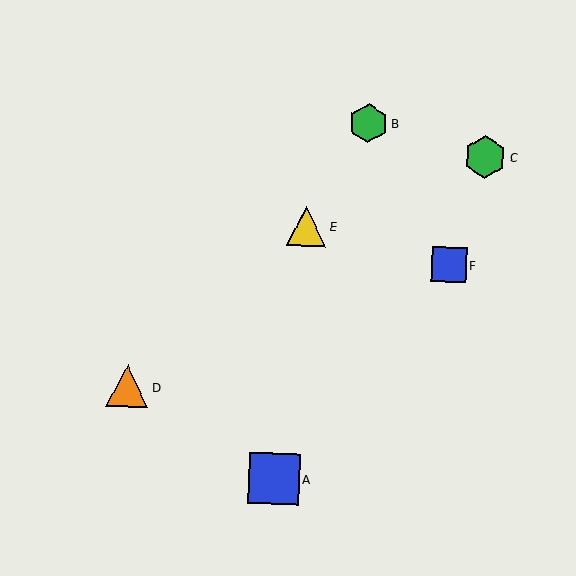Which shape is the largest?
The blue square (labeled A) is the largest.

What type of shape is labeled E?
Shape E is a yellow triangle.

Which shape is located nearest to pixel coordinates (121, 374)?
The orange triangle (labeled D) at (127, 386) is nearest to that location.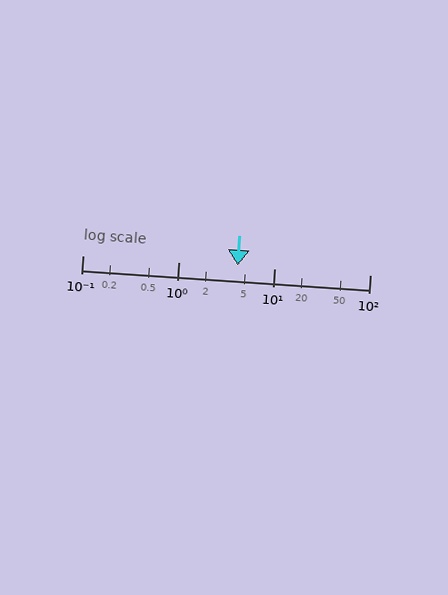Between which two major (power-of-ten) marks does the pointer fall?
The pointer is between 1 and 10.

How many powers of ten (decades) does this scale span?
The scale spans 3 decades, from 0.1 to 100.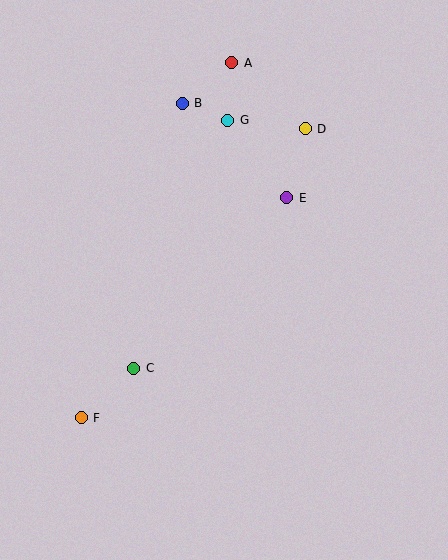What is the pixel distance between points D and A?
The distance between D and A is 99 pixels.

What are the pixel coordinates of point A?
Point A is at (232, 63).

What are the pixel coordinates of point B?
Point B is at (182, 103).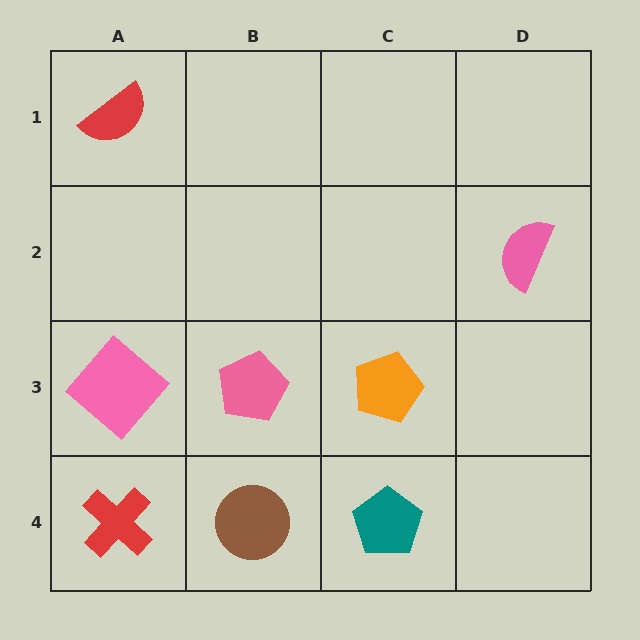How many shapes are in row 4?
3 shapes.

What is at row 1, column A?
A red semicircle.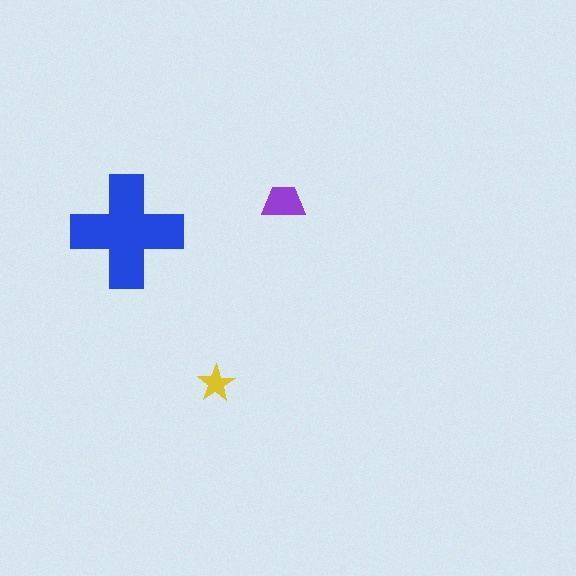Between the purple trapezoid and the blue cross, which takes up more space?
The blue cross.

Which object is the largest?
The blue cross.